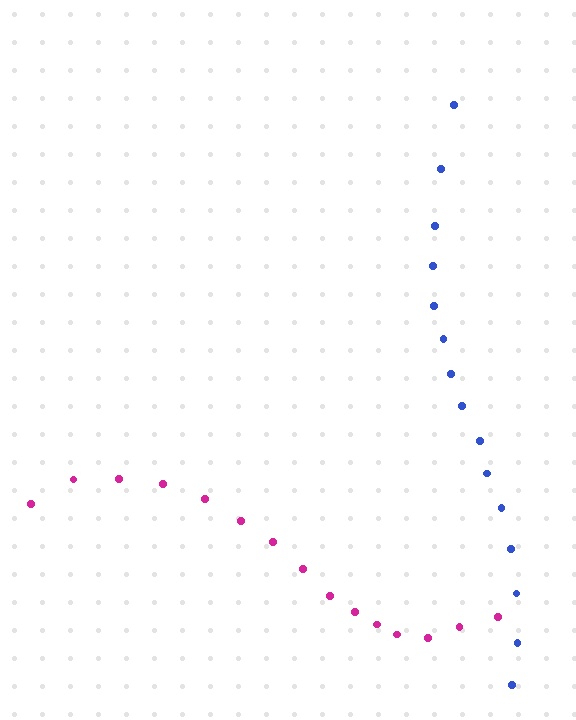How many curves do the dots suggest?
There are 2 distinct paths.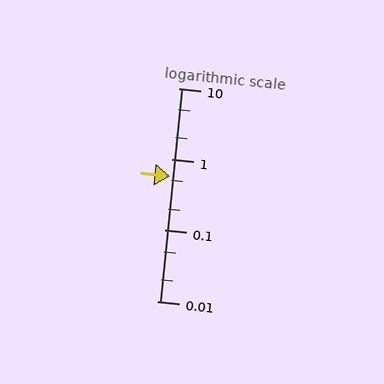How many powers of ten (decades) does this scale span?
The scale spans 3 decades, from 0.01 to 10.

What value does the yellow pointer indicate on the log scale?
The pointer indicates approximately 0.58.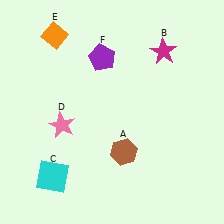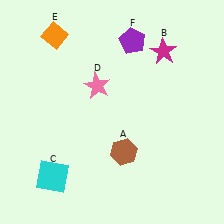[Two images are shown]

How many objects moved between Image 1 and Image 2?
2 objects moved between the two images.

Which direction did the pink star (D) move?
The pink star (D) moved up.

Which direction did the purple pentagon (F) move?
The purple pentagon (F) moved right.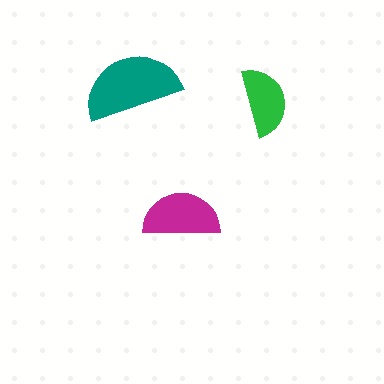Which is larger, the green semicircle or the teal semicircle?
The teal one.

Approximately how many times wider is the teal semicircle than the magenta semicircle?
About 1.5 times wider.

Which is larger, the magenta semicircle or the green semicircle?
The magenta one.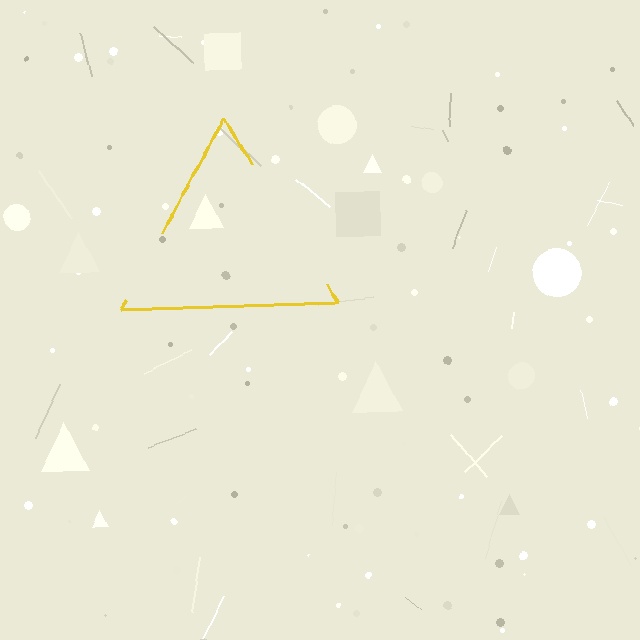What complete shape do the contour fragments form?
The contour fragments form a triangle.